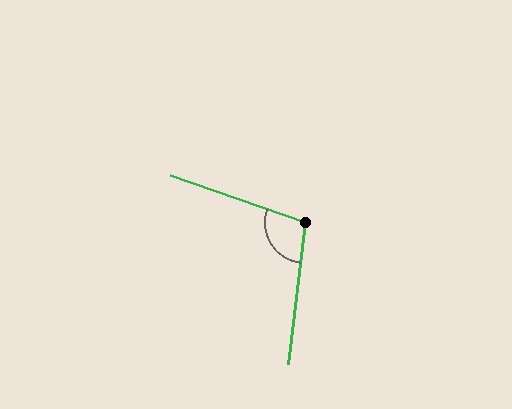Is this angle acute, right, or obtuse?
It is obtuse.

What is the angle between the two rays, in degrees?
Approximately 102 degrees.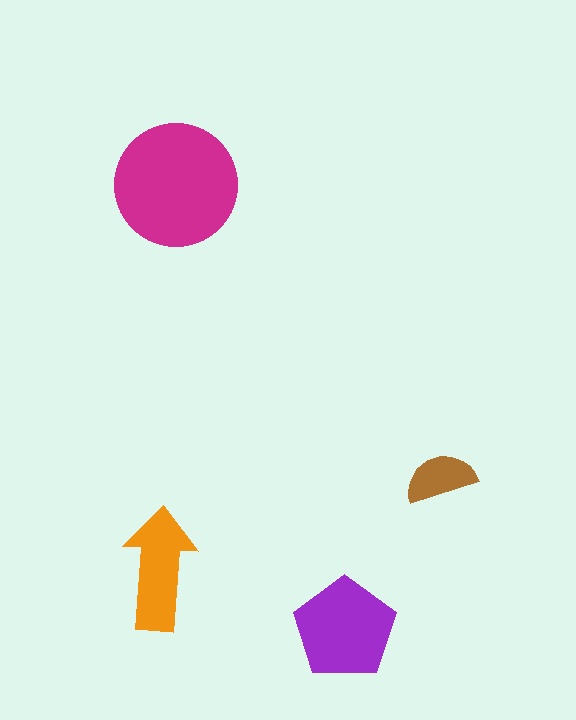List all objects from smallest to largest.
The brown semicircle, the orange arrow, the purple pentagon, the magenta circle.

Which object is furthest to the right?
The brown semicircle is rightmost.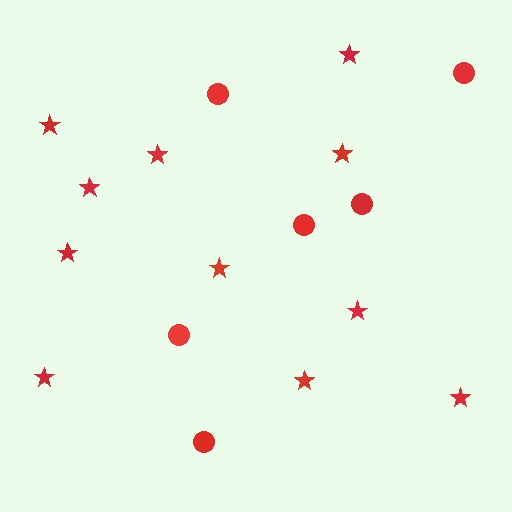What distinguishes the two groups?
There are 2 groups: one group of stars (11) and one group of circles (6).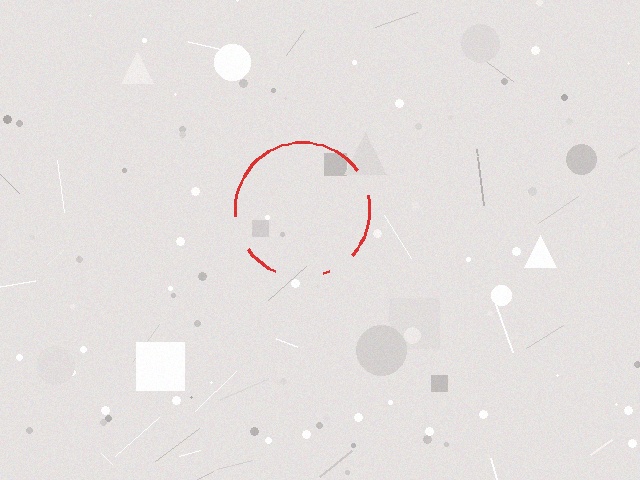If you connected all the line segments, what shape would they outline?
They would outline a circle.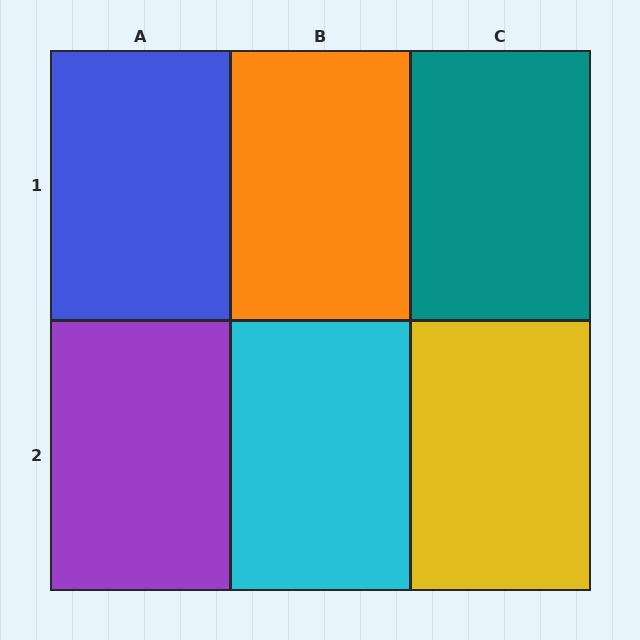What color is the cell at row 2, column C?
Yellow.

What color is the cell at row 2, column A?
Purple.